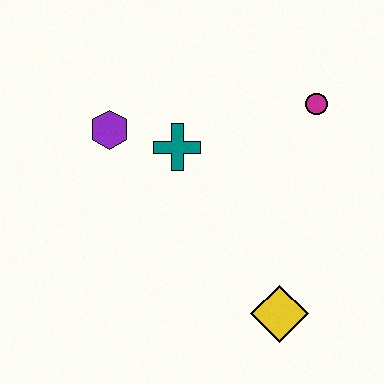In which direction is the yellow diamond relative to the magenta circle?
The yellow diamond is below the magenta circle.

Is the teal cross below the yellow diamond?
No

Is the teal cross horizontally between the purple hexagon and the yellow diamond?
Yes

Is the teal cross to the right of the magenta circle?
No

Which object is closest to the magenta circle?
The teal cross is closest to the magenta circle.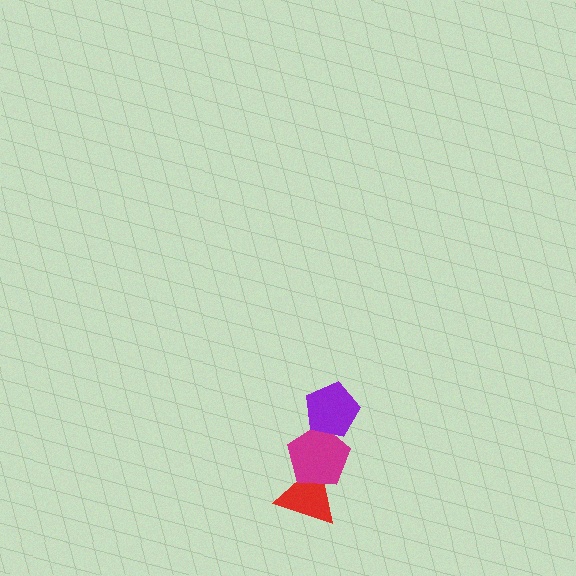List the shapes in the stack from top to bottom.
From top to bottom: the purple pentagon, the magenta pentagon, the red triangle.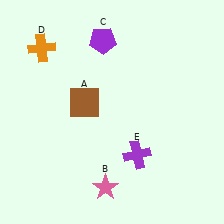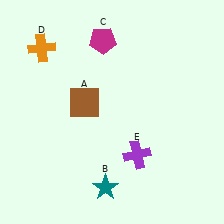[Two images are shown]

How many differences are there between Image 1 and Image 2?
There are 2 differences between the two images.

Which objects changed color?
B changed from pink to teal. C changed from purple to magenta.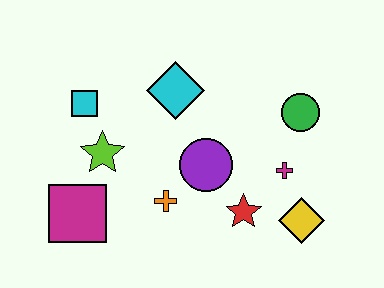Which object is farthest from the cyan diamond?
The yellow diamond is farthest from the cyan diamond.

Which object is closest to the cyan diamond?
The purple circle is closest to the cyan diamond.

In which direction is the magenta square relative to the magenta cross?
The magenta square is to the left of the magenta cross.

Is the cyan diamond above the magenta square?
Yes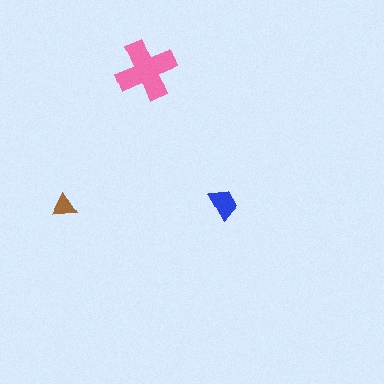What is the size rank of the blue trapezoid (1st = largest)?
2nd.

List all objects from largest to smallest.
The pink cross, the blue trapezoid, the brown triangle.